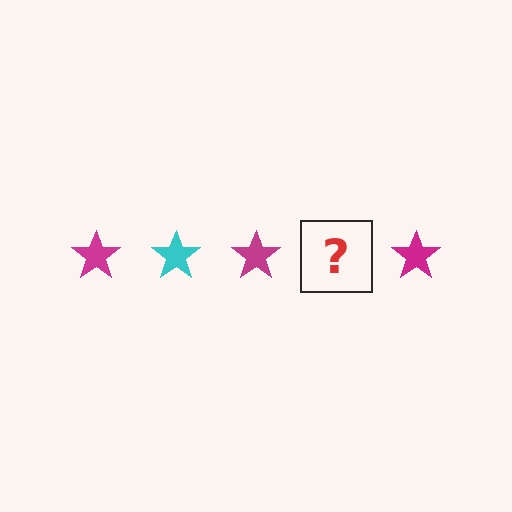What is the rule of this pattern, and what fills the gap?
The rule is that the pattern cycles through magenta, cyan stars. The gap should be filled with a cyan star.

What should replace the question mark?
The question mark should be replaced with a cyan star.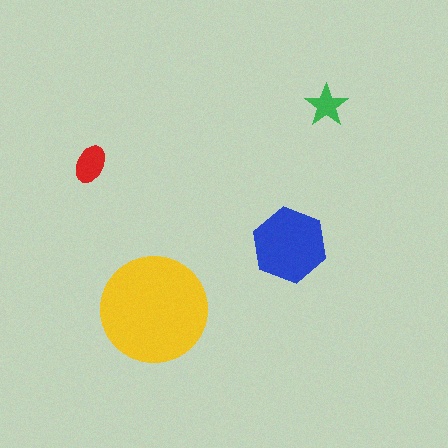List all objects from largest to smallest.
The yellow circle, the blue hexagon, the red ellipse, the green star.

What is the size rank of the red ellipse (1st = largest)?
3rd.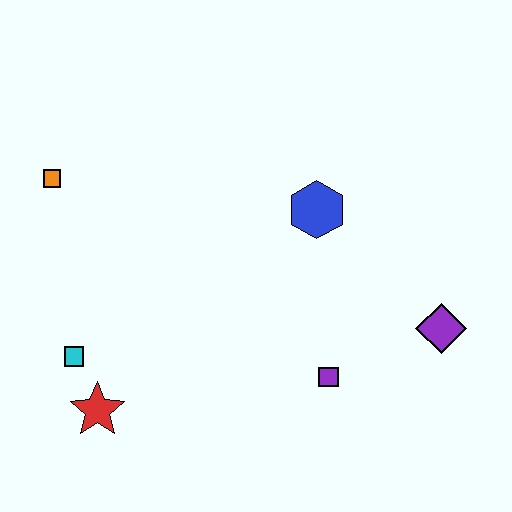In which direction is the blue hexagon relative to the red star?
The blue hexagon is to the right of the red star.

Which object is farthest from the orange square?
The purple diamond is farthest from the orange square.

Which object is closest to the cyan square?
The red star is closest to the cyan square.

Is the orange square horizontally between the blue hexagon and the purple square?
No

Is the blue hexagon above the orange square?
No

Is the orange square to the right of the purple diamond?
No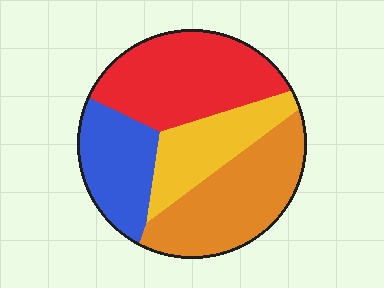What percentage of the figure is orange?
Orange takes up about one third (1/3) of the figure.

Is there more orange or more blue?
Orange.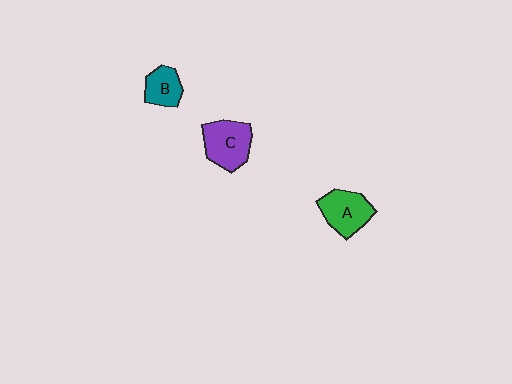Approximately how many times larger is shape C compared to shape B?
Approximately 1.6 times.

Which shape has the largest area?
Shape C (purple).